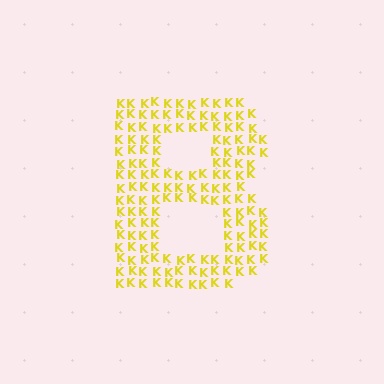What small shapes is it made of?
It is made of small letter K's.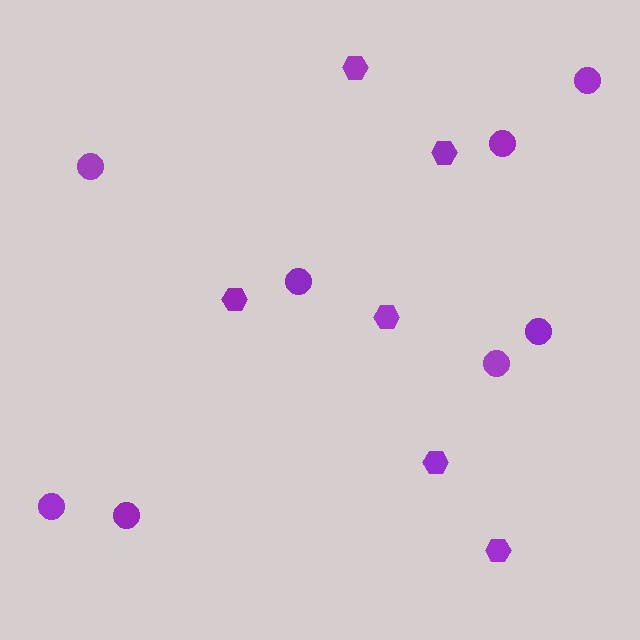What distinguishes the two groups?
There are 2 groups: one group of circles (8) and one group of hexagons (6).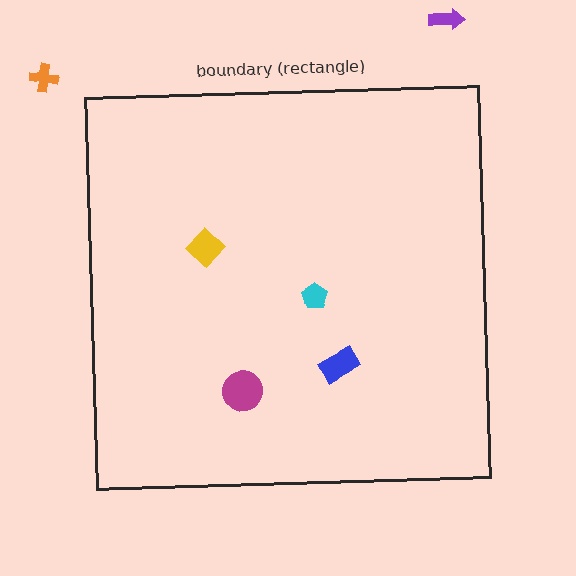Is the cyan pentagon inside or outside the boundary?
Inside.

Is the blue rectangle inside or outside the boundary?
Inside.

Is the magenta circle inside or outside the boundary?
Inside.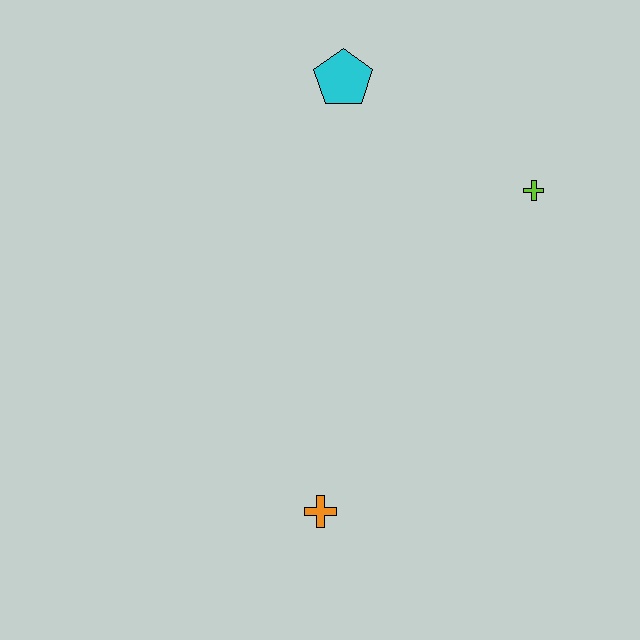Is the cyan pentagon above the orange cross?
Yes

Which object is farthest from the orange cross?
The cyan pentagon is farthest from the orange cross.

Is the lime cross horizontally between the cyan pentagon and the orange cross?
No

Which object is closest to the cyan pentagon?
The lime cross is closest to the cyan pentagon.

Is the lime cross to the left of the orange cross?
No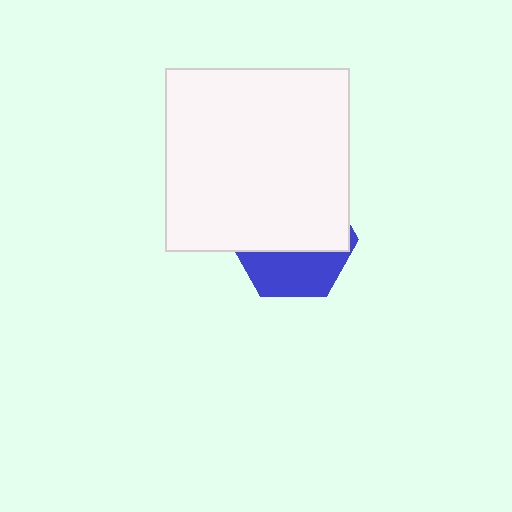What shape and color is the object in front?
The object in front is a white square.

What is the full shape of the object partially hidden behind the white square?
The partially hidden object is a blue hexagon.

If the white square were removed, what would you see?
You would see the complete blue hexagon.